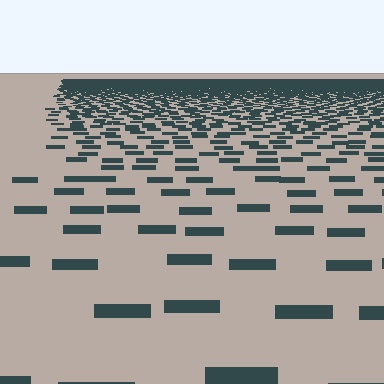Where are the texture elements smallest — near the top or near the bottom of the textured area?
Near the top.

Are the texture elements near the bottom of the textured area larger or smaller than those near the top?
Larger. Near the bottom, elements are closer to the viewer and appear at a bigger on-screen size.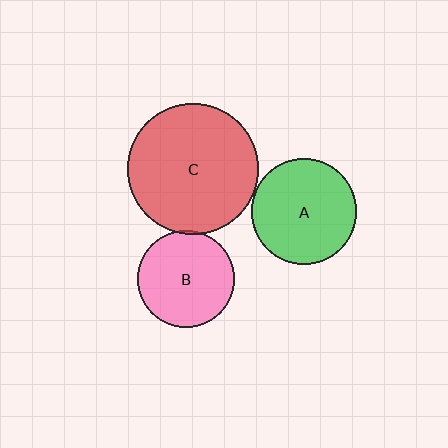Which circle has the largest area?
Circle C (red).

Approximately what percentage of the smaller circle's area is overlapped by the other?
Approximately 5%.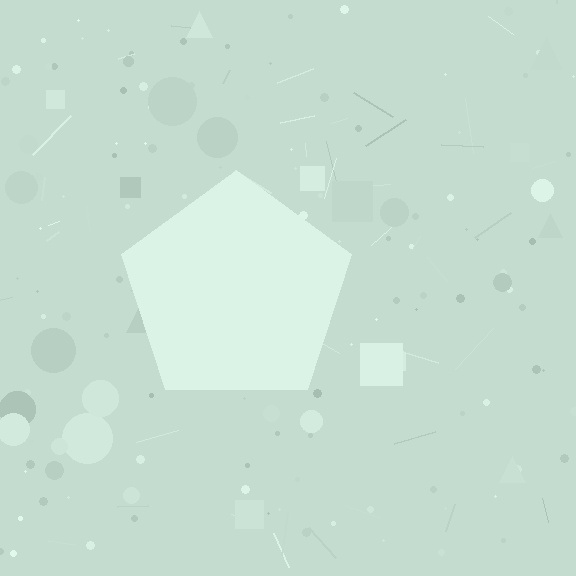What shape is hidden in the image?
A pentagon is hidden in the image.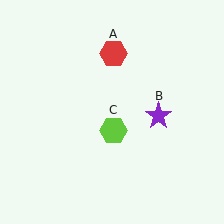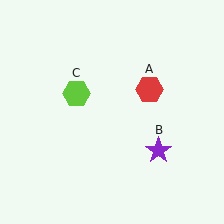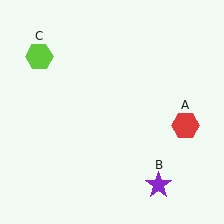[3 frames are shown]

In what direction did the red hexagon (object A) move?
The red hexagon (object A) moved down and to the right.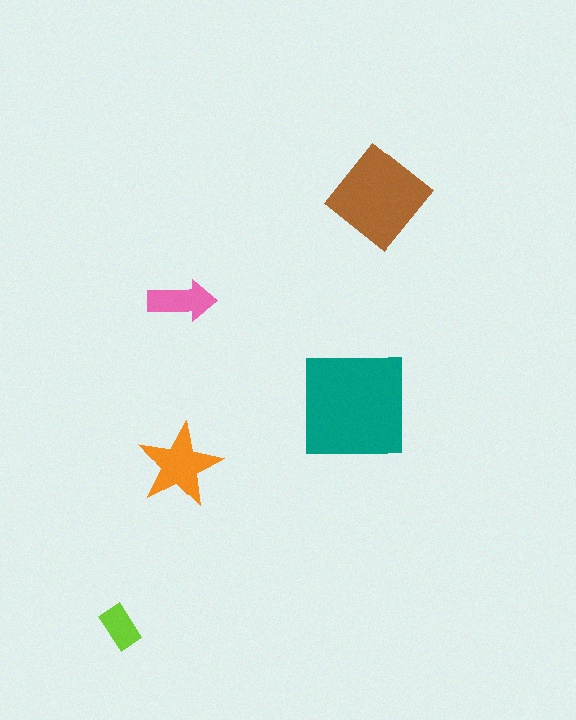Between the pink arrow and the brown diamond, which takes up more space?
The brown diamond.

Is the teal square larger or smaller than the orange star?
Larger.